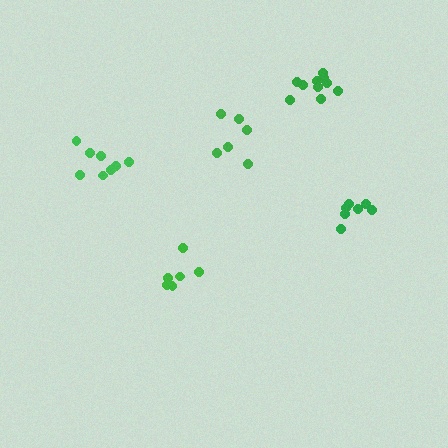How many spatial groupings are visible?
There are 5 spatial groupings.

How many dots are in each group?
Group 1: 7 dots, Group 2: 8 dots, Group 3: 6 dots, Group 4: 6 dots, Group 5: 10 dots (37 total).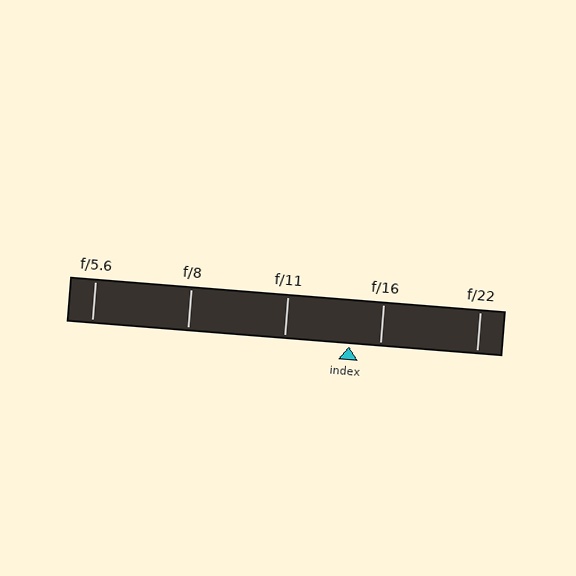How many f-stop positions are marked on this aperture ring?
There are 5 f-stop positions marked.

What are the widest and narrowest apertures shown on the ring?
The widest aperture shown is f/5.6 and the narrowest is f/22.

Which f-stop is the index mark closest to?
The index mark is closest to f/16.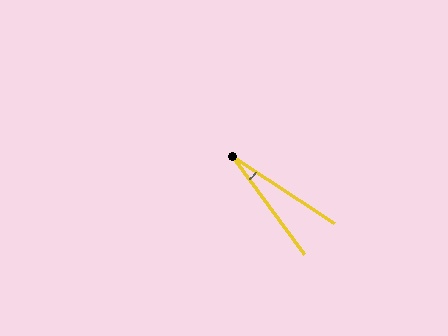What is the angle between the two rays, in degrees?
Approximately 20 degrees.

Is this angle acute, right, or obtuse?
It is acute.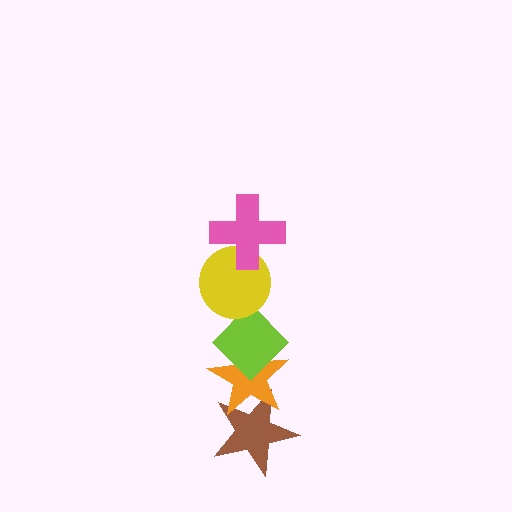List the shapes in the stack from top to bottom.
From top to bottom: the pink cross, the yellow circle, the lime diamond, the orange star, the brown star.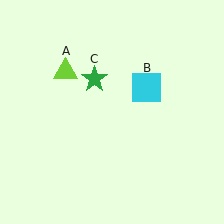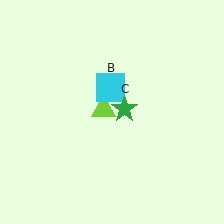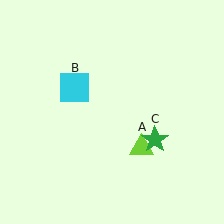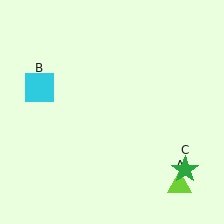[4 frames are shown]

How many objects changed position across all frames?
3 objects changed position: lime triangle (object A), cyan square (object B), green star (object C).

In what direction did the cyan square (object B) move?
The cyan square (object B) moved left.